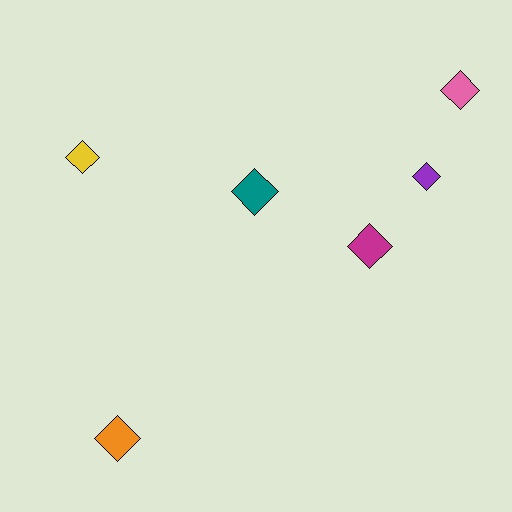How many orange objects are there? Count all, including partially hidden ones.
There is 1 orange object.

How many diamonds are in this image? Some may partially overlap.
There are 6 diamonds.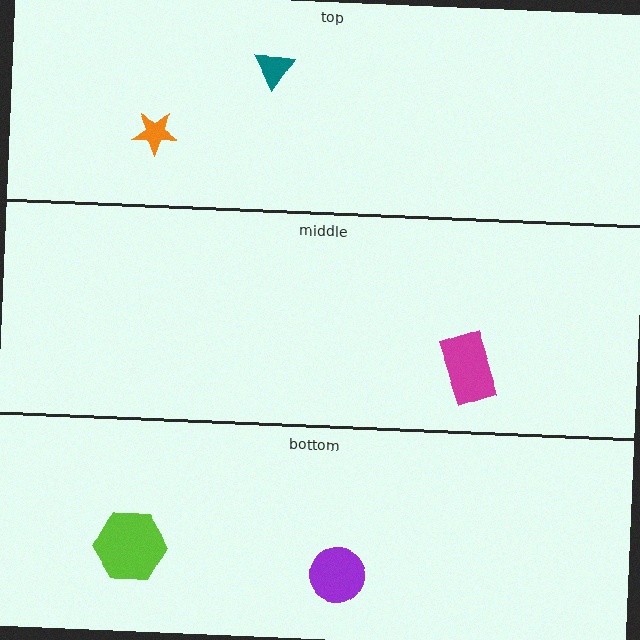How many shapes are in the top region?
2.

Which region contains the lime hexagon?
The bottom region.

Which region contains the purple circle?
The bottom region.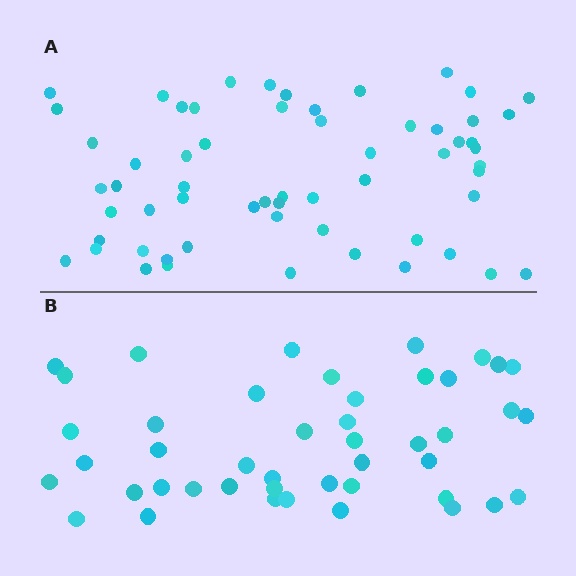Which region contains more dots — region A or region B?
Region A (the top region) has more dots.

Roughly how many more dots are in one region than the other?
Region A has approximately 15 more dots than region B.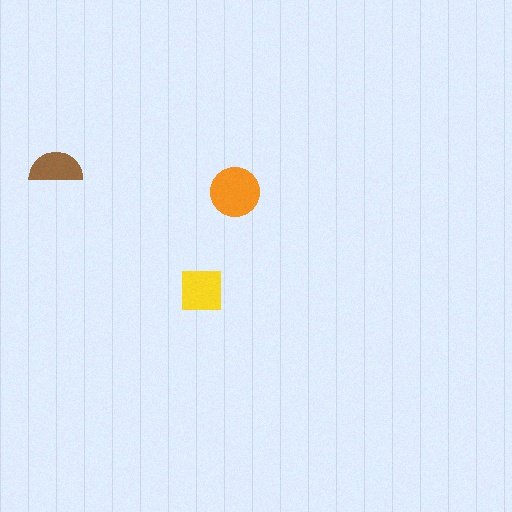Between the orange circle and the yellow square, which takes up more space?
The orange circle.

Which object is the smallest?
The brown semicircle.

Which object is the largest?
The orange circle.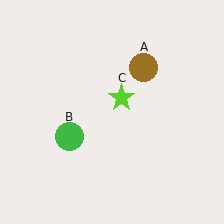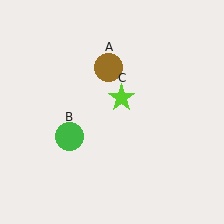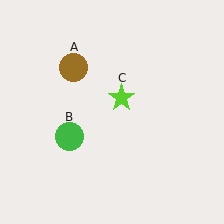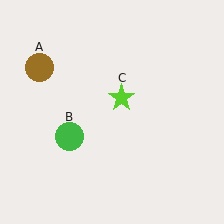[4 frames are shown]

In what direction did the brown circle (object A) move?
The brown circle (object A) moved left.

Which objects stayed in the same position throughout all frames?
Green circle (object B) and lime star (object C) remained stationary.